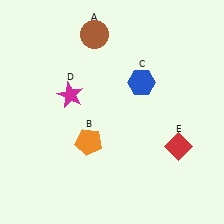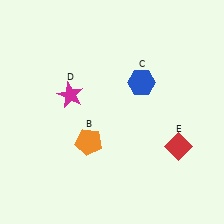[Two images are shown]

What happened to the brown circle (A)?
The brown circle (A) was removed in Image 2. It was in the top-left area of Image 1.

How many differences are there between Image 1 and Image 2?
There is 1 difference between the two images.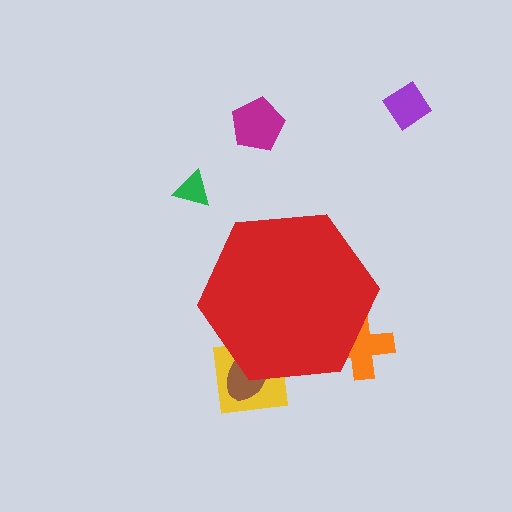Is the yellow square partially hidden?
Yes, the yellow square is partially hidden behind the red hexagon.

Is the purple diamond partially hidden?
No, the purple diamond is fully visible.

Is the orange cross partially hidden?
Yes, the orange cross is partially hidden behind the red hexagon.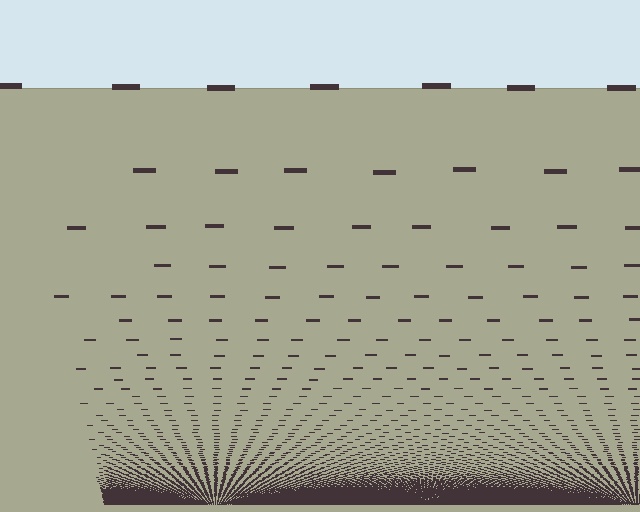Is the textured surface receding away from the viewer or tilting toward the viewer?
The surface appears to tilt toward the viewer. Texture elements get larger and sparser toward the top.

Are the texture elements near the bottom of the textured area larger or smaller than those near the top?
Smaller. The gradient is inverted — elements near the bottom are smaller and denser.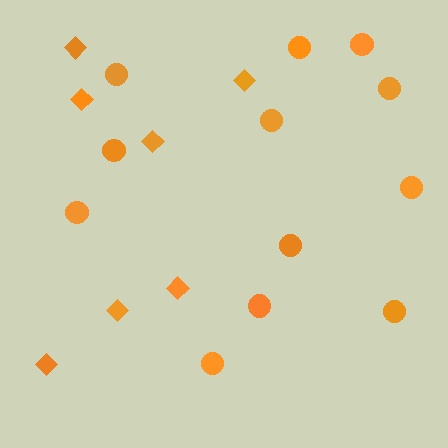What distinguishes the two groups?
There are 2 groups: one group of diamonds (7) and one group of circles (12).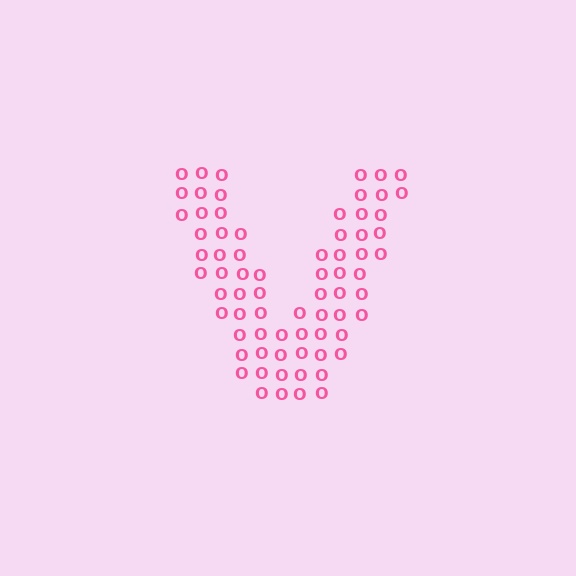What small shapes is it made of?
It is made of small letter O's.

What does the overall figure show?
The overall figure shows the letter V.